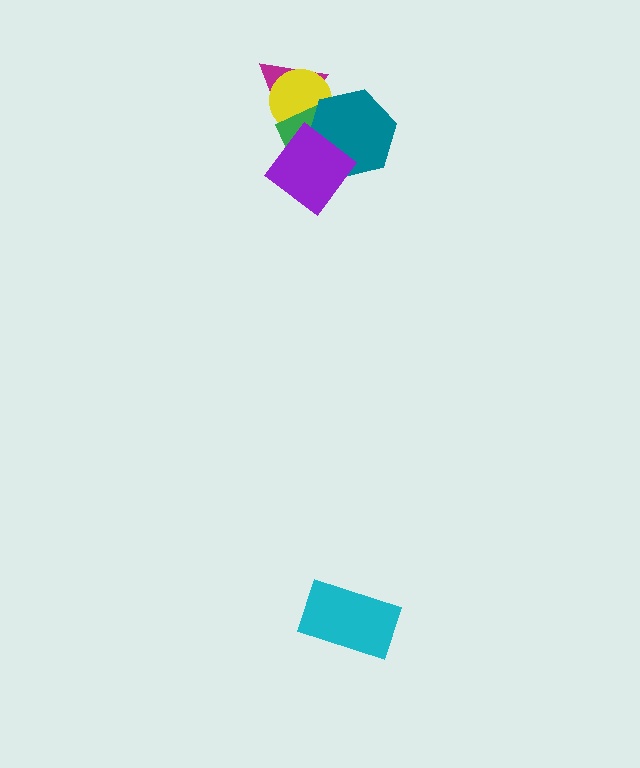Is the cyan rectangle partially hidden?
No, no other shape covers it.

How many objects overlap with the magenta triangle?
3 objects overlap with the magenta triangle.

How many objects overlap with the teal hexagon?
4 objects overlap with the teal hexagon.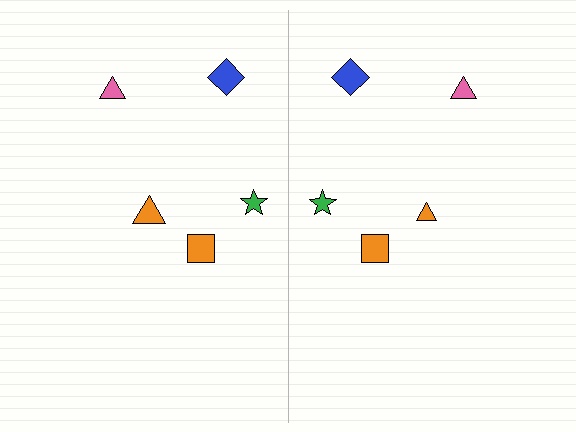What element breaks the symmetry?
The orange triangle on the right side has a different size than its mirror counterpart.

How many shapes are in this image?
There are 10 shapes in this image.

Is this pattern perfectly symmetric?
No, the pattern is not perfectly symmetric. The orange triangle on the right side has a different size than its mirror counterpart.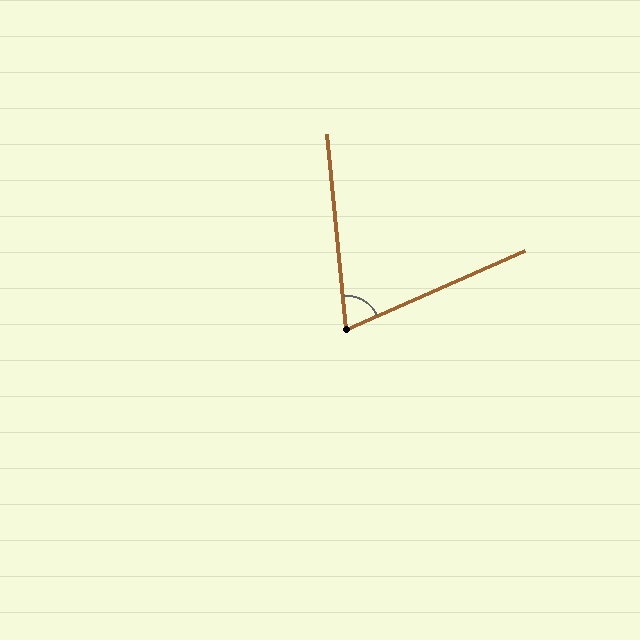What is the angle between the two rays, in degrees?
Approximately 72 degrees.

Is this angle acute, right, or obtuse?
It is acute.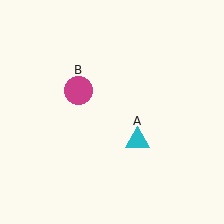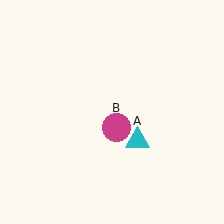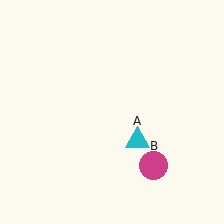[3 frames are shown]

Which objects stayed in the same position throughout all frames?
Cyan triangle (object A) remained stationary.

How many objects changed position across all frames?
1 object changed position: magenta circle (object B).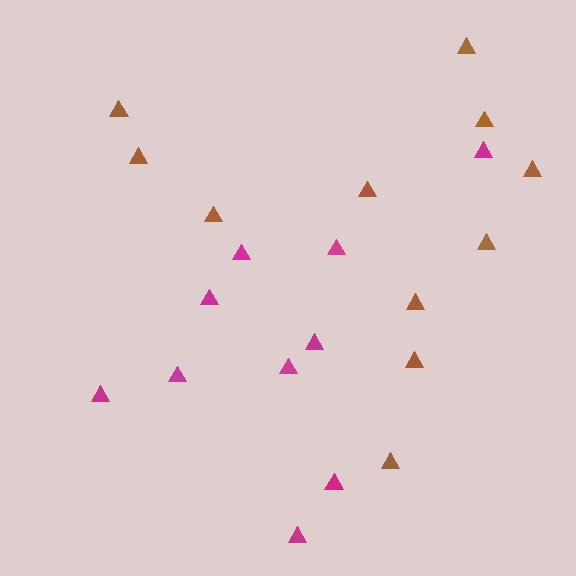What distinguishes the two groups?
There are 2 groups: one group of brown triangles (11) and one group of magenta triangles (10).